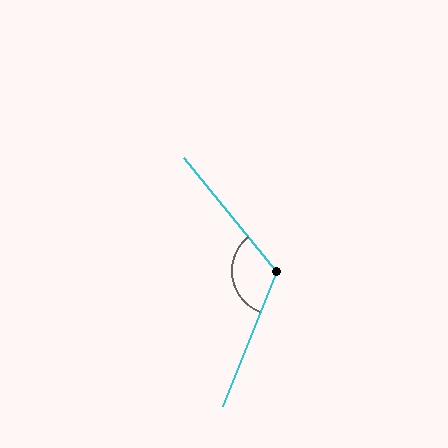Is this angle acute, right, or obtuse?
It is obtuse.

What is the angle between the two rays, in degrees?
Approximately 119 degrees.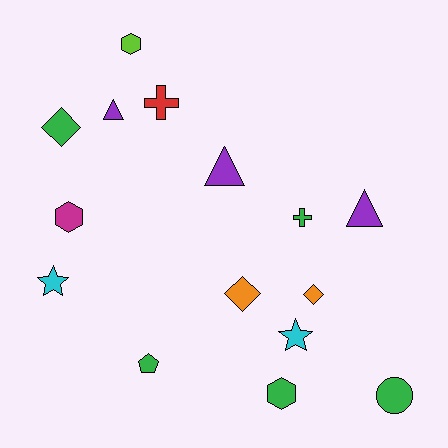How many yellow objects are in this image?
There are no yellow objects.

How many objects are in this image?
There are 15 objects.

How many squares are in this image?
There are no squares.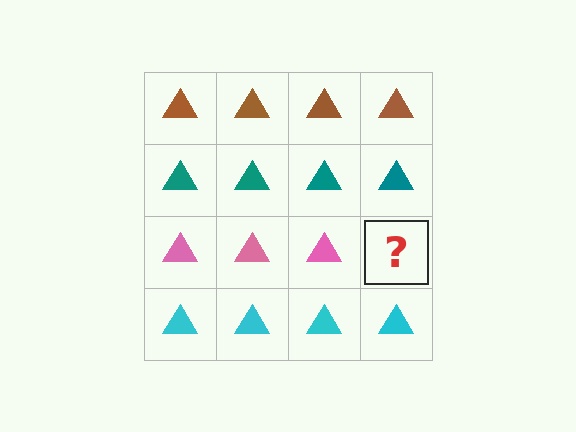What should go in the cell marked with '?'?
The missing cell should contain a pink triangle.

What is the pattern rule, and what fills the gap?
The rule is that each row has a consistent color. The gap should be filled with a pink triangle.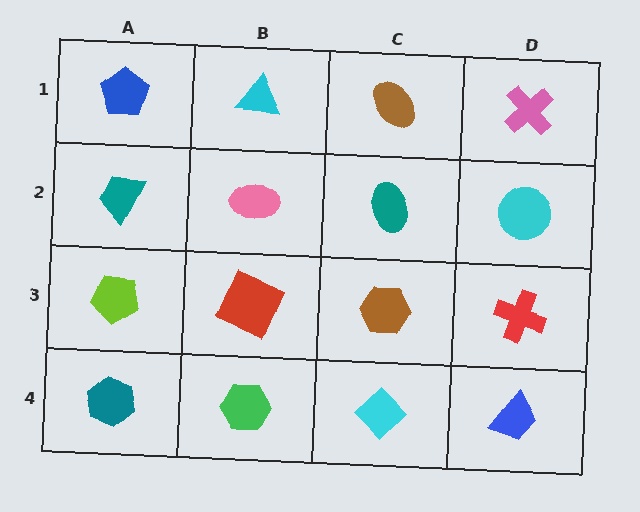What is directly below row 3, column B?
A green hexagon.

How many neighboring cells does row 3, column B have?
4.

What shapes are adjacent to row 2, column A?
A blue pentagon (row 1, column A), a lime pentagon (row 3, column A), a pink ellipse (row 2, column B).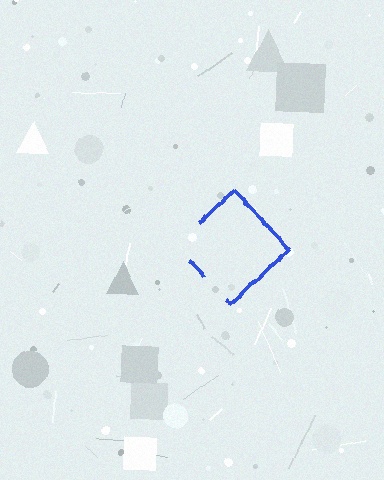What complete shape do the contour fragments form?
The contour fragments form a diamond.